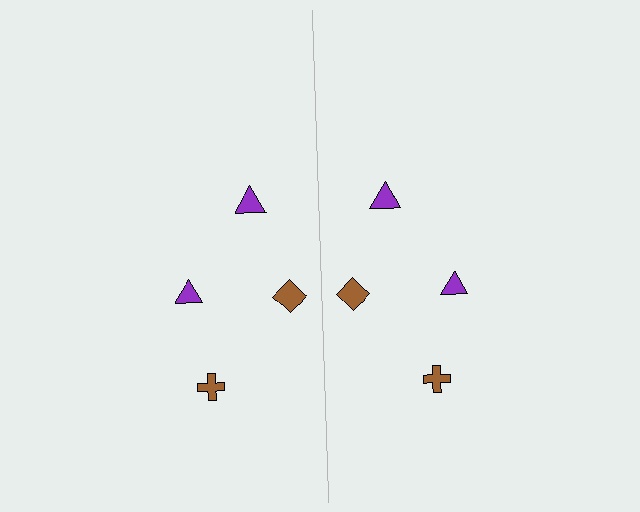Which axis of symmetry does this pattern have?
The pattern has a vertical axis of symmetry running through the center of the image.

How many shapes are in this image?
There are 8 shapes in this image.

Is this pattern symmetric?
Yes, this pattern has bilateral (reflection) symmetry.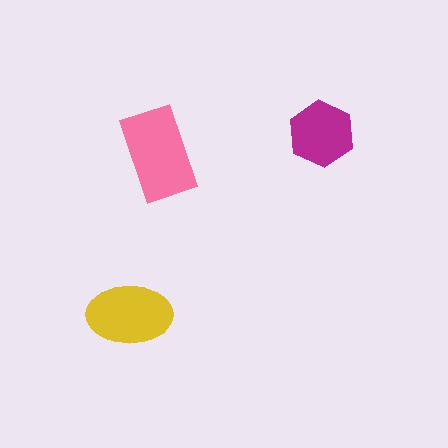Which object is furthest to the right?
The magenta hexagon is rightmost.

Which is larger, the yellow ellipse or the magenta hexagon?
The yellow ellipse.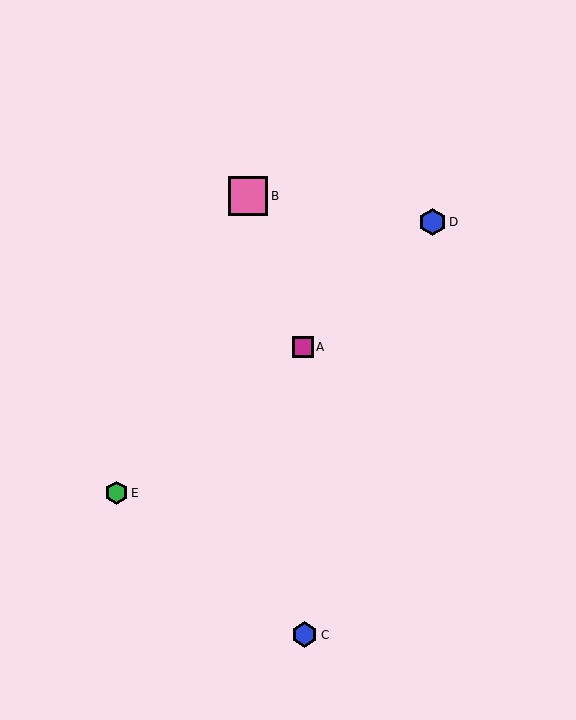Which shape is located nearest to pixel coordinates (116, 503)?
The green hexagon (labeled E) at (117, 493) is nearest to that location.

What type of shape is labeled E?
Shape E is a green hexagon.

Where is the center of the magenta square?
The center of the magenta square is at (303, 347).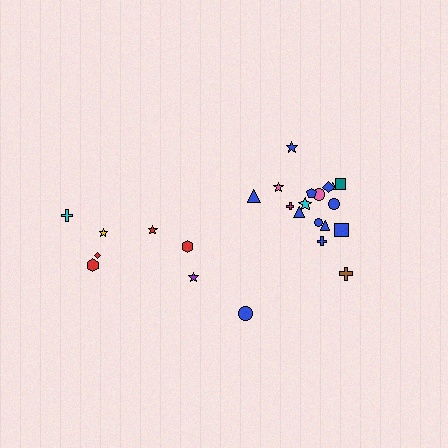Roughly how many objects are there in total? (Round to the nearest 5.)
Roughly 25 objects in total.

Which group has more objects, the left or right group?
The right group.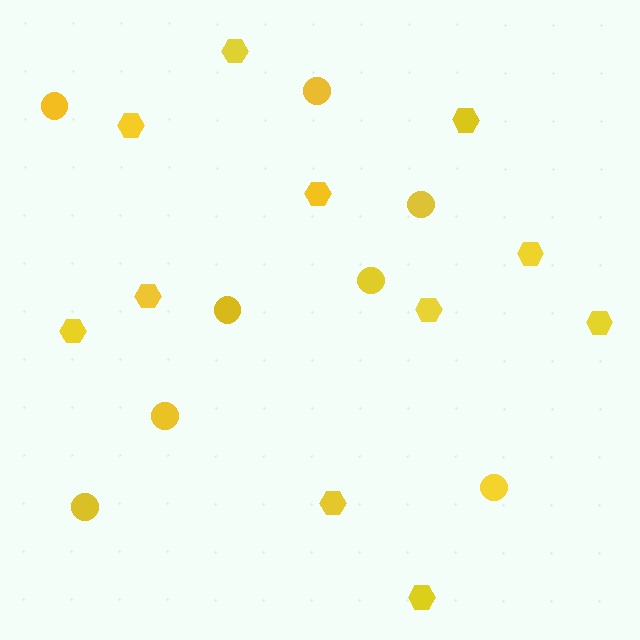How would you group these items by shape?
There are 2 groups: one group of hexagons (11) and one group of circles (8).